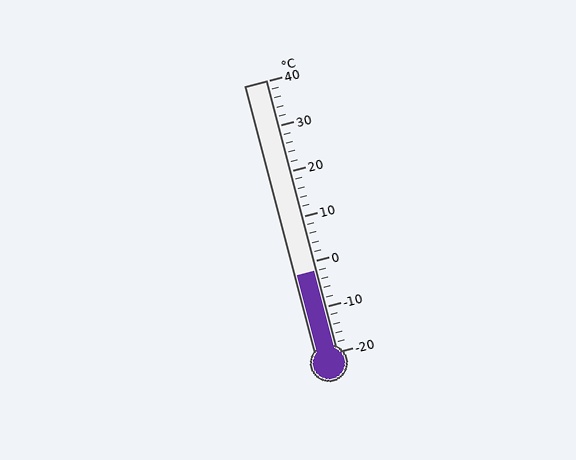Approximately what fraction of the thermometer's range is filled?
The thermometer is filled to approximately 30% of its range.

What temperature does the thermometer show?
The thermometer shows approximately -2°C.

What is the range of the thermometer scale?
The thermometer scale ranges from -20°C to 40°C.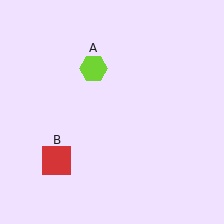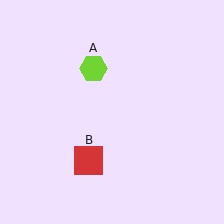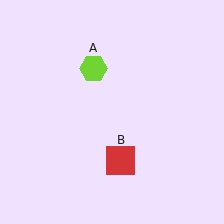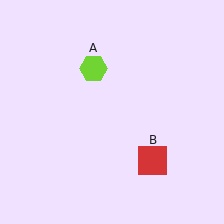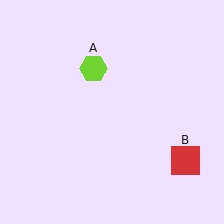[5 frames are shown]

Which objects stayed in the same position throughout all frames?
Lime hexagon (object A) remained stationary.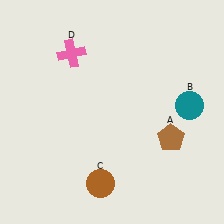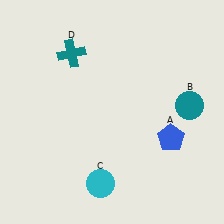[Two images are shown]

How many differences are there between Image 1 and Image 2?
There are 3 differences between the two images.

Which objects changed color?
A changed from brown to blue. C changed from brown to cyan. D changed from pink to teal.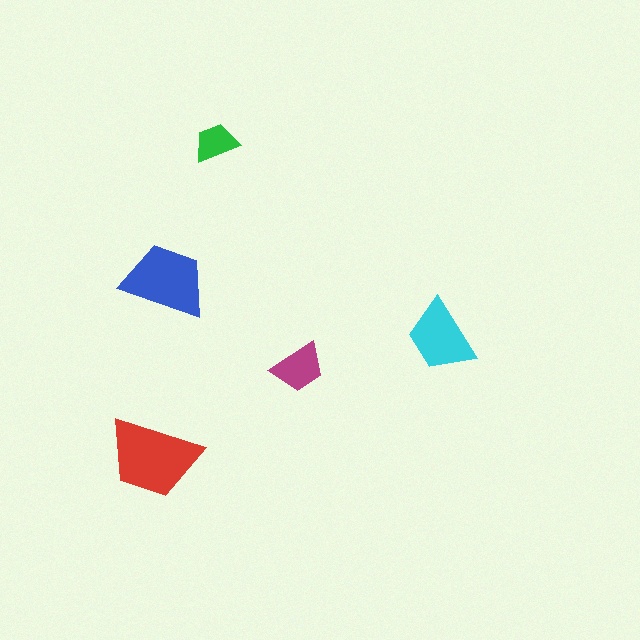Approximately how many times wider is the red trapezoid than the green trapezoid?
About 2 times wider.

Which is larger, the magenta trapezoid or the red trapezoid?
The red one.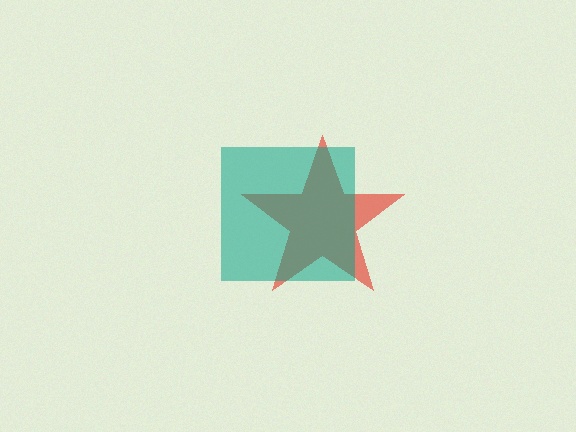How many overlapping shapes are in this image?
There are 2 overlapping shapes in the image.